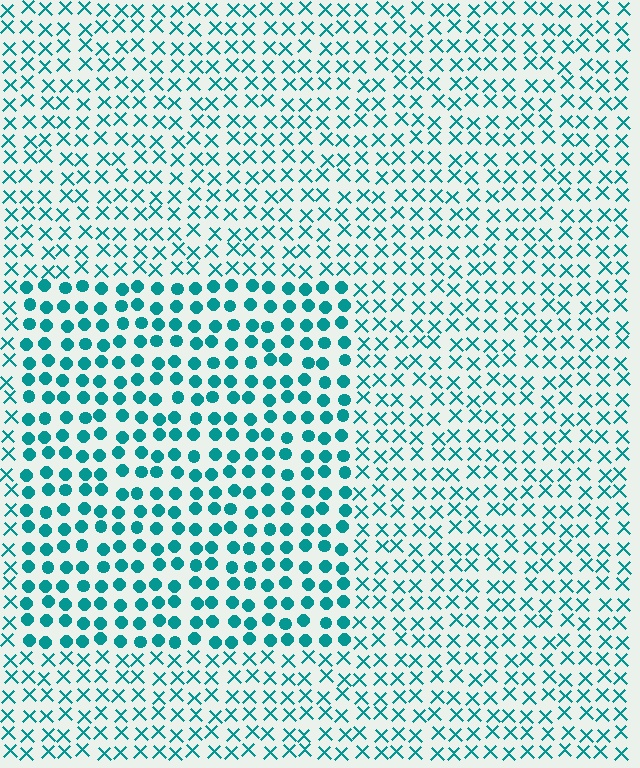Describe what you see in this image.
The image is filled with small teal elements arranged in a uniform grid. A rectangle-shaped region contains circles, while the surrounding area contains X marks. The boundary is defined purely by the change in element shape.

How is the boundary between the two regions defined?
The boundary is defined by a change in element shape: circles inside vs. X marks outside. All elements share the same color and spacing.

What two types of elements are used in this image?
The image uses circles inside the rectangle region and X marks outside it.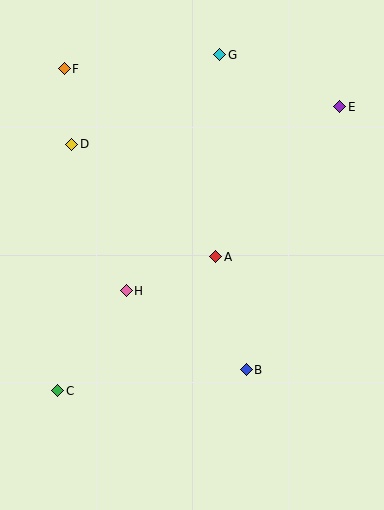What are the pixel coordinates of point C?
Point C is at (58, 391).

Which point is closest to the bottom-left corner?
Point C is closest to the bottom-left corner.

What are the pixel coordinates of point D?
Point D is at (72, 144).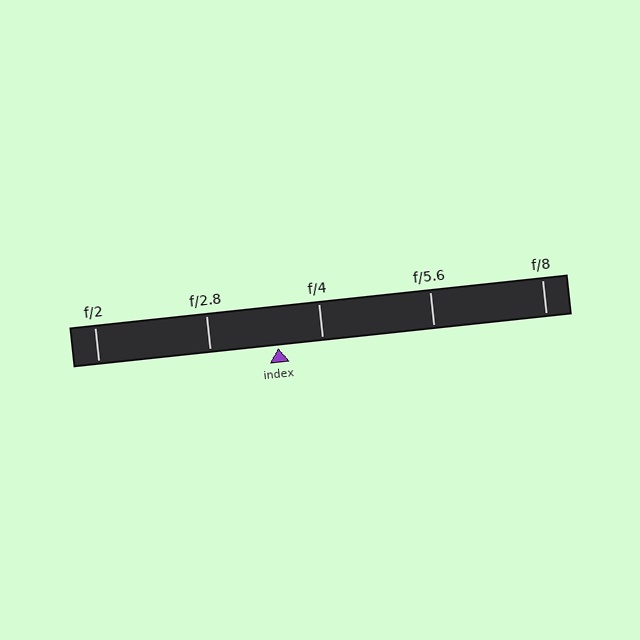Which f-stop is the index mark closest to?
The index mark is closest to f/4.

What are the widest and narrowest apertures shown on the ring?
The widest aperture shown is f/2 and the narrowest is f/8.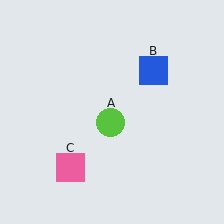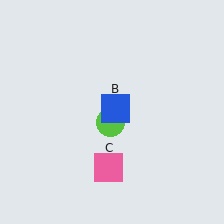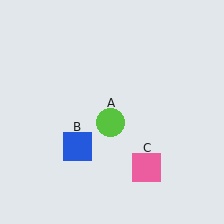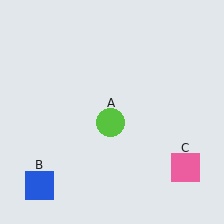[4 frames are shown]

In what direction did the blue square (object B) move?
The blue square (object B) moved down and to the left.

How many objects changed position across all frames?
2 objects changed position: blue square (object B), pink square (object C).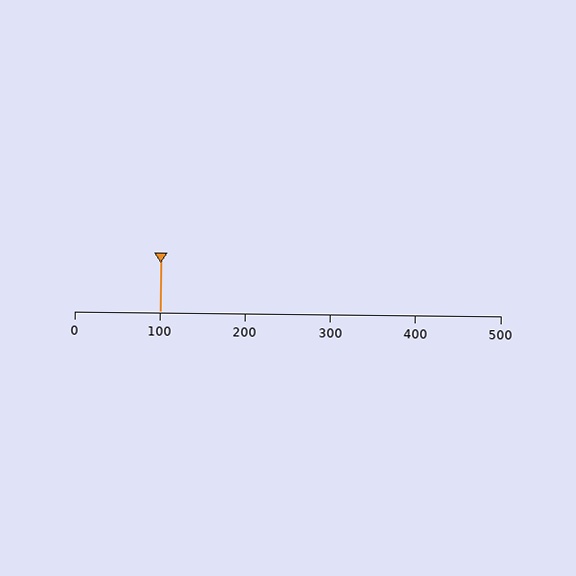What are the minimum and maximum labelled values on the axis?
The axis runs from 0 to 500.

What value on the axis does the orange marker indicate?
The marker indicates approximately 100.